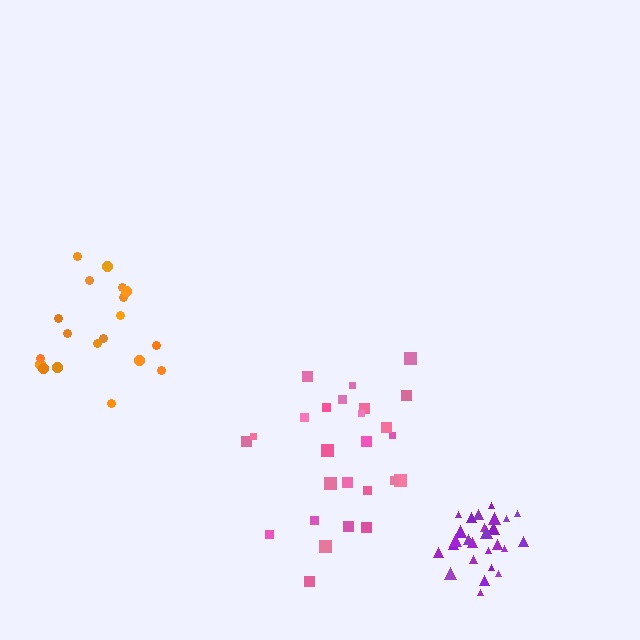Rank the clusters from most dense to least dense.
purple, orange, pink.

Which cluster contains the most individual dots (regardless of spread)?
Purple (26).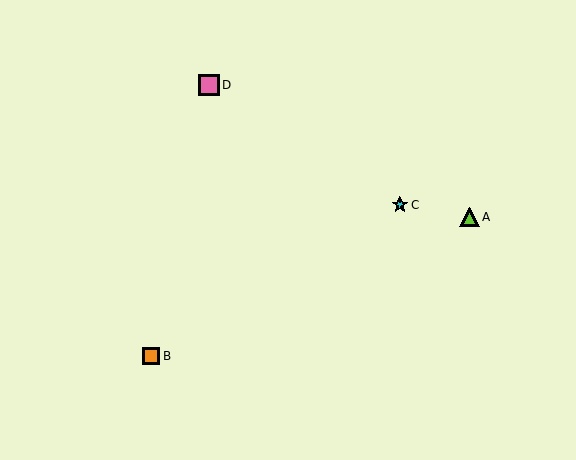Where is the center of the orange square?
The center of the orange square is at (151, 356).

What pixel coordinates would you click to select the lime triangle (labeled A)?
Click at (470, 217) to select the lime triangle A.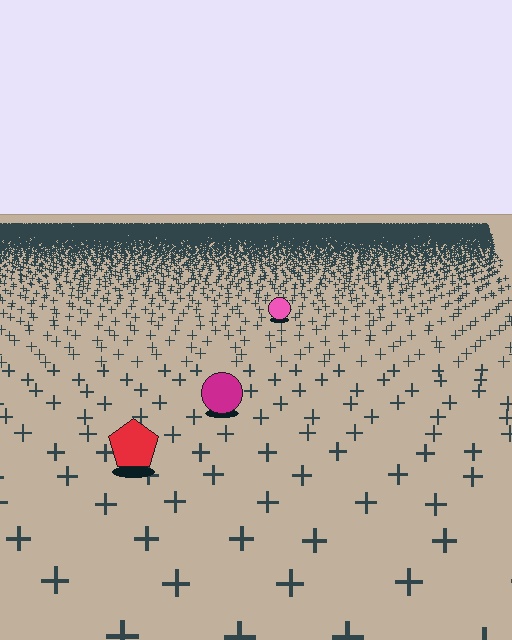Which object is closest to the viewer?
The red pentagon is closest. The texture marks near it are larger and more spread out.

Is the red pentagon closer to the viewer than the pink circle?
Yes. The red pentagon is closer — you can tell from the texture gradient: the ground texture is coarser near it.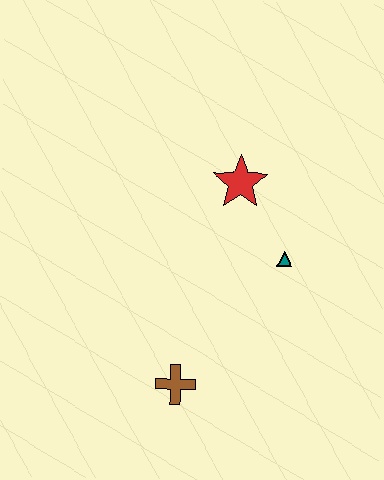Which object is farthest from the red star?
The brown cross is farthest from the red star.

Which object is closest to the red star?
The teal triangle is closest to the red star.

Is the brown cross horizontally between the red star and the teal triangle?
No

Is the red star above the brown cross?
Yes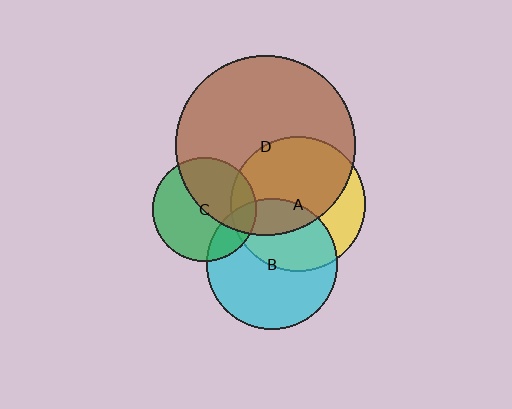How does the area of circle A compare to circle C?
Approximately 1.7 times.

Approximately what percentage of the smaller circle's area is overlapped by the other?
Approximately 40%.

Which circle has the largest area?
Circle D (brown).